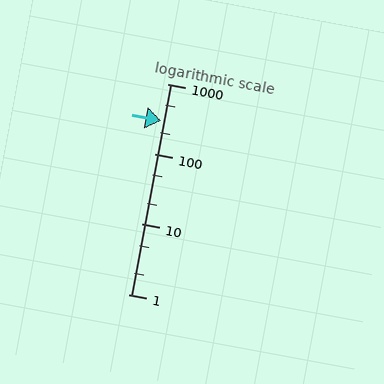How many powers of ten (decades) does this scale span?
The scale spans 3 decades, from 1 to 1000.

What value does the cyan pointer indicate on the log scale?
The pointer indicates approximately 300.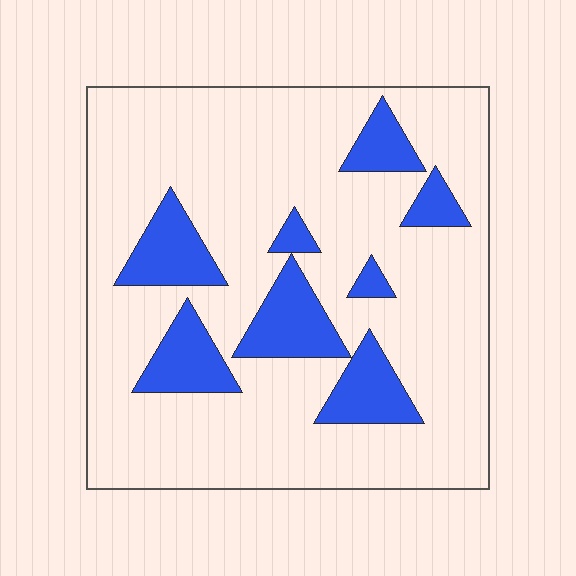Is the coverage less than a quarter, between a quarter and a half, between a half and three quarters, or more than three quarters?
Less than a quarter.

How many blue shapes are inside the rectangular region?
8.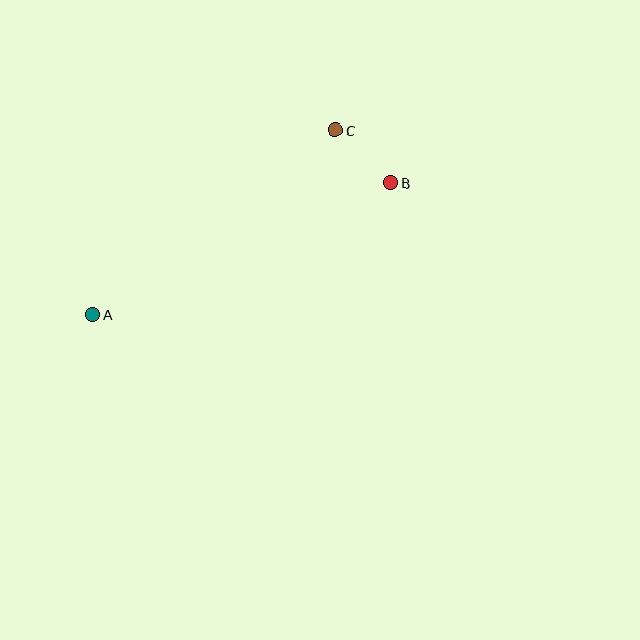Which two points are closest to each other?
Points B and C are closest to each other.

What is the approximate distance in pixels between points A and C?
The distance between A and C is approximately 304 pixels.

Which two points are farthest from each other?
Points A and B are farthest from each other.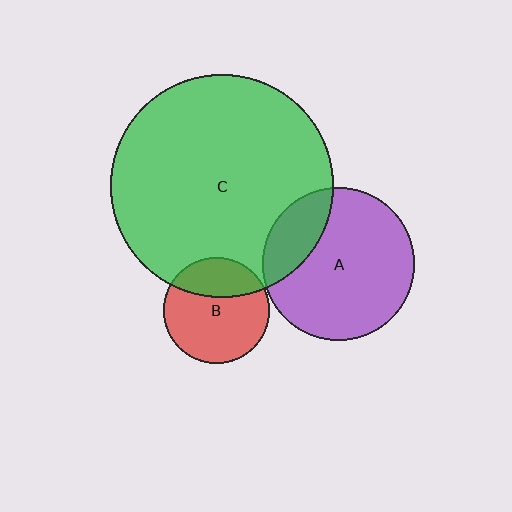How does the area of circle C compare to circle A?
Approximately 2.1 times.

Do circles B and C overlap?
Yes.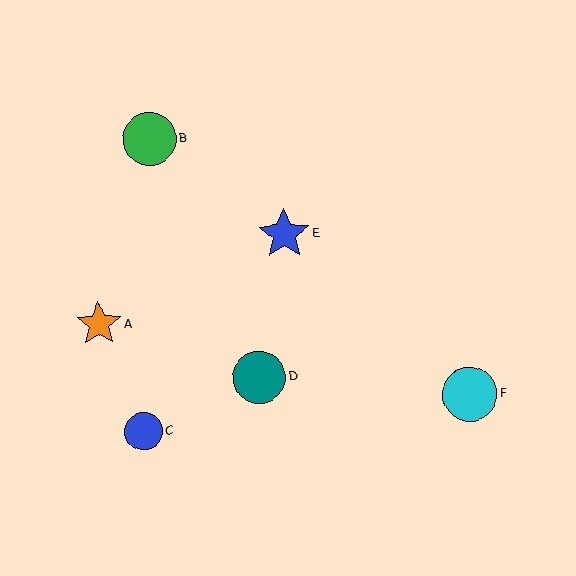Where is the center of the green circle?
The center of the green circle is at (149, 139).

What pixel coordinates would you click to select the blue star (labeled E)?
Click at (284, 234) to select the blue star E.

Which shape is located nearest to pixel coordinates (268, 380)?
The teal circle (labeled D) at (259, 377) is nearest to that location.